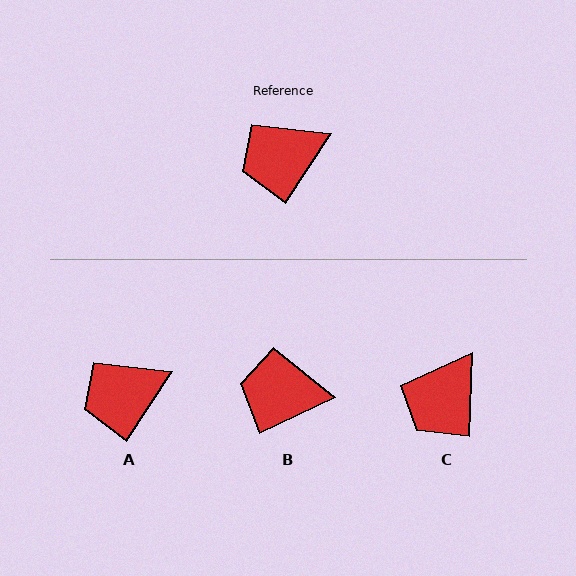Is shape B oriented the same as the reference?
No, it is off by about 32 degrees.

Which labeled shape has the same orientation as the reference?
A.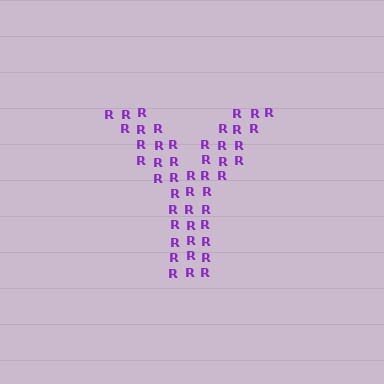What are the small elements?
The small elements are letter R's.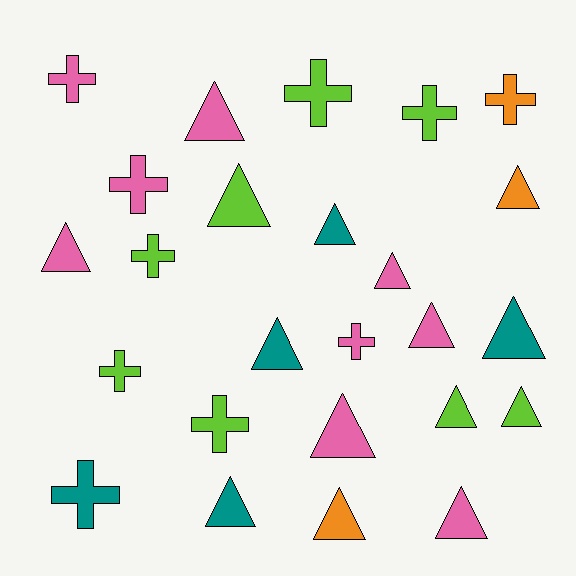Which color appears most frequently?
Pink, with 9 objects.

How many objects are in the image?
There are 25 objects.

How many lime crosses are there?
There are 5 lime crosses.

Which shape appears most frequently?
Triangle, with 15 objects.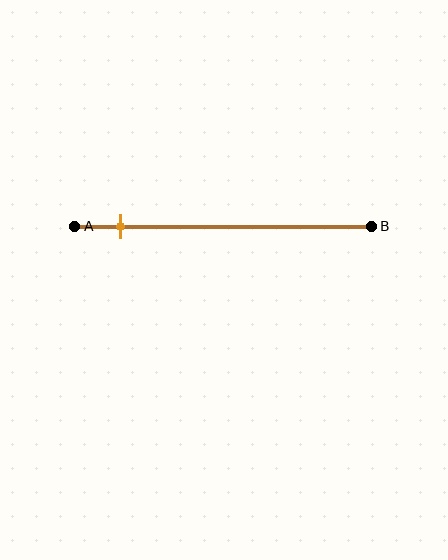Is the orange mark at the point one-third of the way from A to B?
No, the mark is at about 15% from A, not at the 33% one-third point.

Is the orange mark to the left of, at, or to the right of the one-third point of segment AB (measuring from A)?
The orange mark is to the left of the one-third point of segment AB.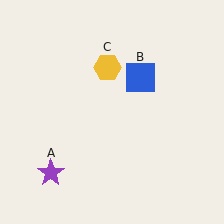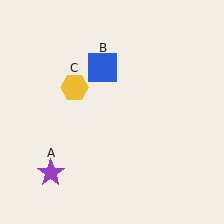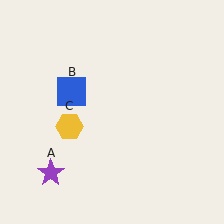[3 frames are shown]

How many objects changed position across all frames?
2 objects changed position: blue square (object B), yellow hexagon (object C).